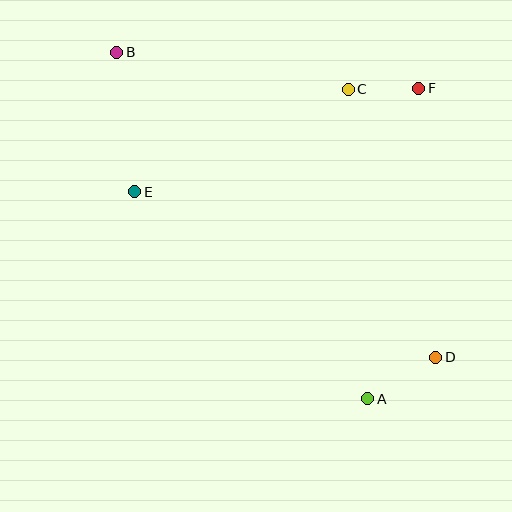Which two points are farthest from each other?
Points B and D are farthest from each other.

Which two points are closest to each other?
Points C and F are closest to each other.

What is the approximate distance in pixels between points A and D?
The distance between A and D is approximately 79 pixels.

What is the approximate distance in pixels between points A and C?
The distance between A and C is approximately 310 pixels.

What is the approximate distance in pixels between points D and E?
The distance between D and E is approximately 343 pixels.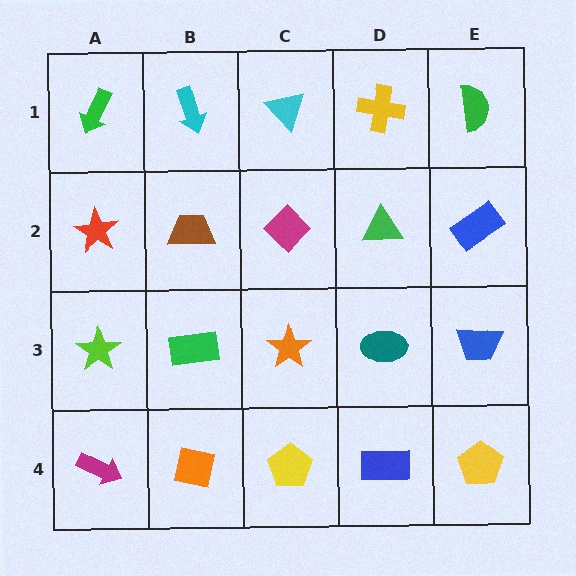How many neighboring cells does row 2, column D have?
4.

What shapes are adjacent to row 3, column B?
A brown trapezoid (row 2, column B), an orange square (row 4, column B), a lime star (row 3, column A), an orange star (row 3, column C).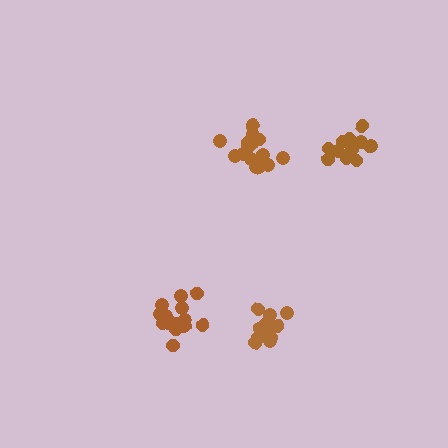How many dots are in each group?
Group 1: 14 dots, Group 2: 14 dots, Group 3: 15 dots, Group 4: 18 dots (61 total).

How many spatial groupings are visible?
There are 4 spatial groupings.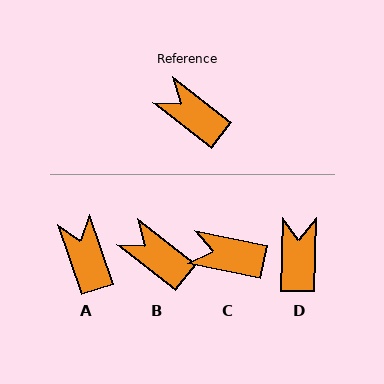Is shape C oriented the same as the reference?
No, it is off by about 26 degrees.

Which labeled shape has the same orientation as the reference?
B.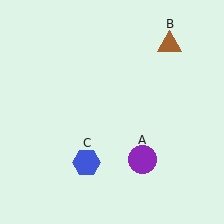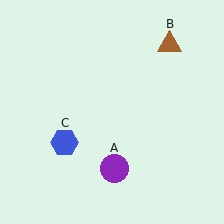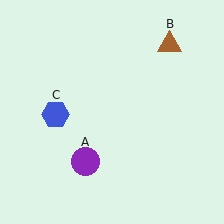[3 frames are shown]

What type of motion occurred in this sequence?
The purple circle (object A), blue hexagon (object C) rotated clockwise around the center of the scene.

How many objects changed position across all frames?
2 objects changed position: purple circle (object A), blue hexagon (object C).